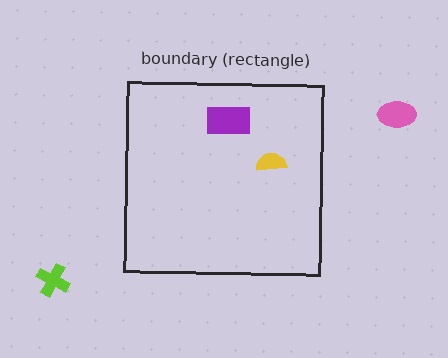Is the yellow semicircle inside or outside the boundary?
Inside.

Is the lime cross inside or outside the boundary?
Outside.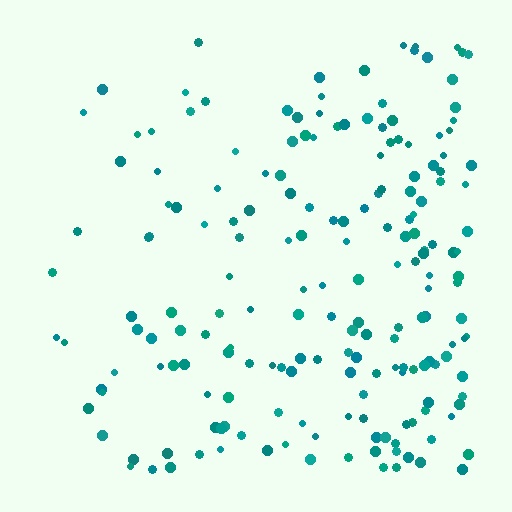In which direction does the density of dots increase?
From left to right, with the right side densest.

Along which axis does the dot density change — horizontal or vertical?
Horizontal.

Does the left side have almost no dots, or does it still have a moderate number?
Still a moderate number, just noticeably fewer than the right.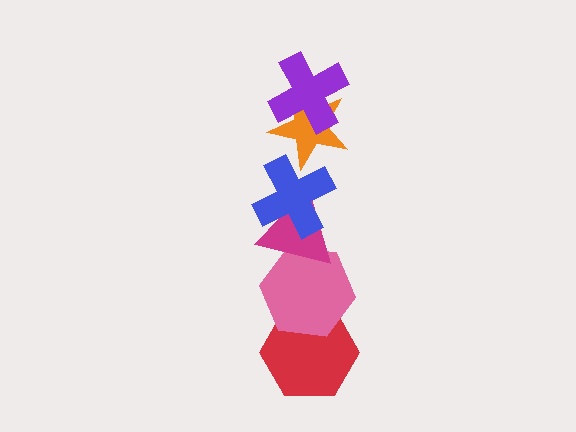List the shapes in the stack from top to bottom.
From top to bottom: the purple cross, the orange star, the blue cross, the magenta triangle, the pink hexagon, the red hexagon.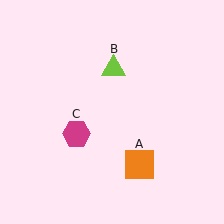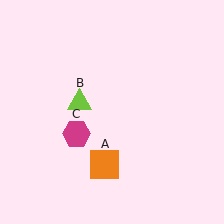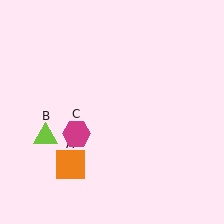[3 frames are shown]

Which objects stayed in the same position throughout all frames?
Magenta hexagon (object C) remained stationary.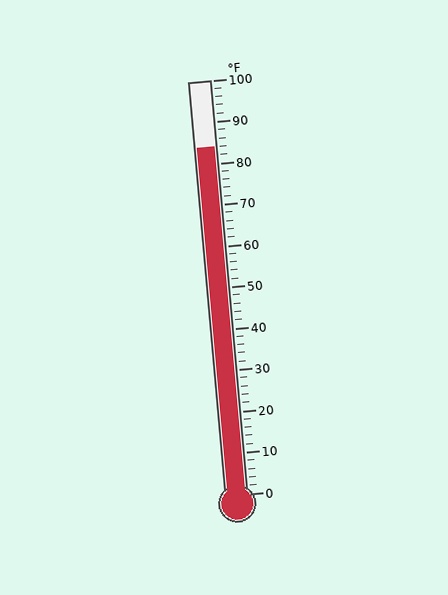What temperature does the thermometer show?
The thermometer shows approximately 84°F.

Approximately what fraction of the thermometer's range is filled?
The thermometer is filled to approximately 85% of its range.